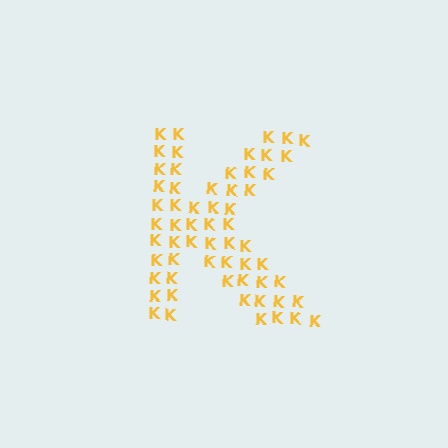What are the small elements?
The small elements are letter K's.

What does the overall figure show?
The overall figure shows the letter K.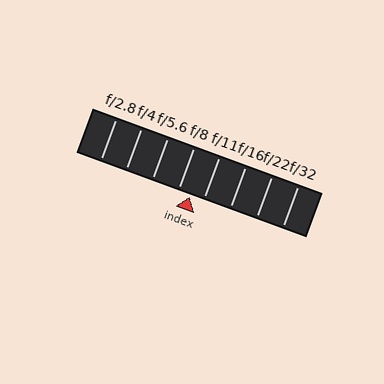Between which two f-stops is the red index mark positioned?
The index mark is between f/8 and f/11.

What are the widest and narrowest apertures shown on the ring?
The widest aperture shown is f/2.8 and the narrowest is f/32.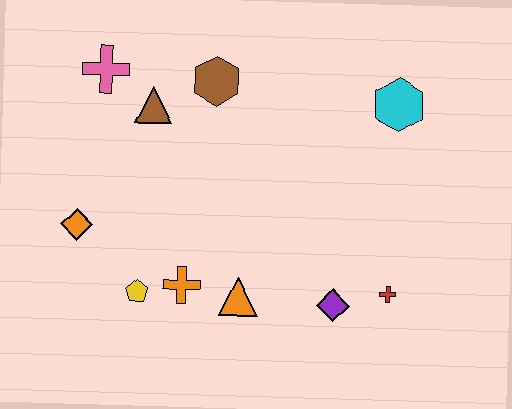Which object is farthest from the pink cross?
The red cross is farthest from the pink cross.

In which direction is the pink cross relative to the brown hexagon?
The pink cross is to the left of the brown hexagon.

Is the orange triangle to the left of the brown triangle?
No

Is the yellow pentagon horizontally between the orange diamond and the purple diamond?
Yes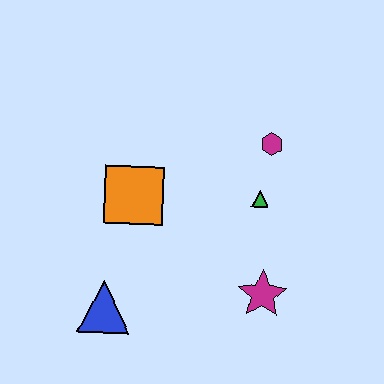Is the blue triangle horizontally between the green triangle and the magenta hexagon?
No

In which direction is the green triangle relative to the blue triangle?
The green triangle is to the right of the blue triangle.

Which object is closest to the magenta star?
The green triangle is closest to the magenta star.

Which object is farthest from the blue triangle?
The magenta hexagon is farthest from the blue triangle.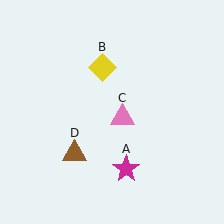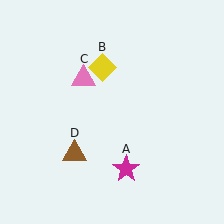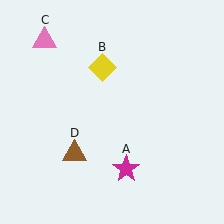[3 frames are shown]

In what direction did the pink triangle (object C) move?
The pink triangle (object C) moved up and to the left.